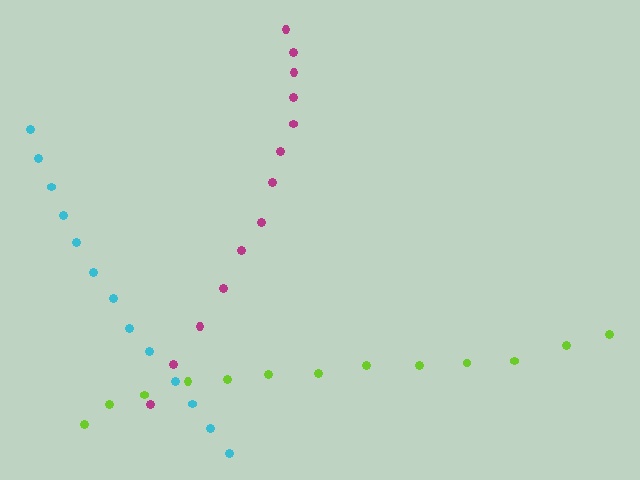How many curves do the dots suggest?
There are 3 distinct paths.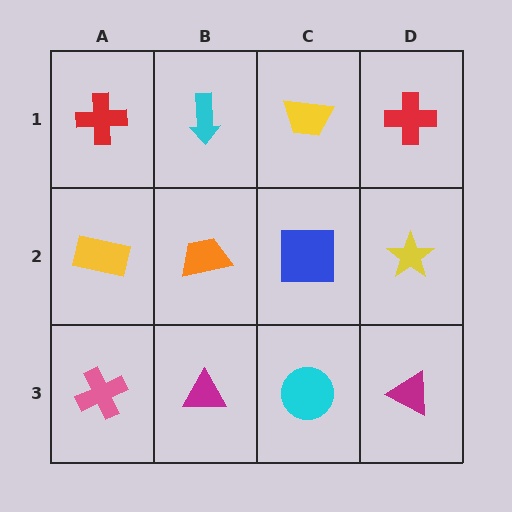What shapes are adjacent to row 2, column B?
A cyan arrow (row 1, column B), a magenta triangle (row 3, column B), a yellow rectangle (row 2, column A), a blue square (row 2, column C).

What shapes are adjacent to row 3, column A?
A yellow rectangle (row 2, column A), a magenta triangle (row 3, column B).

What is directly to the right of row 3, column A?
A magenta triangle.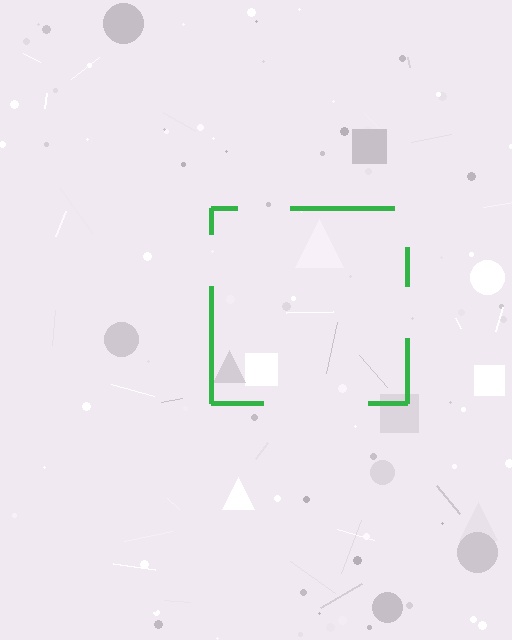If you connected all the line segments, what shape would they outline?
They would outline a square.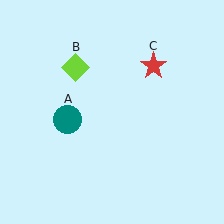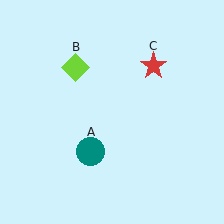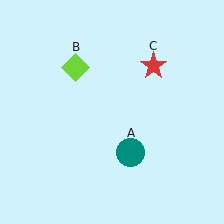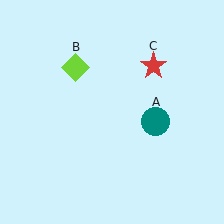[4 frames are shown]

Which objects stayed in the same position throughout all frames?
Lime diamond (object B) and red star (object C) remained stationary.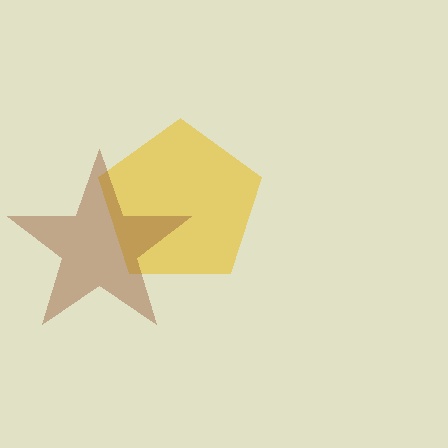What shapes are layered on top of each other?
The layered shapes are: a yellow pentagon, a brown star.